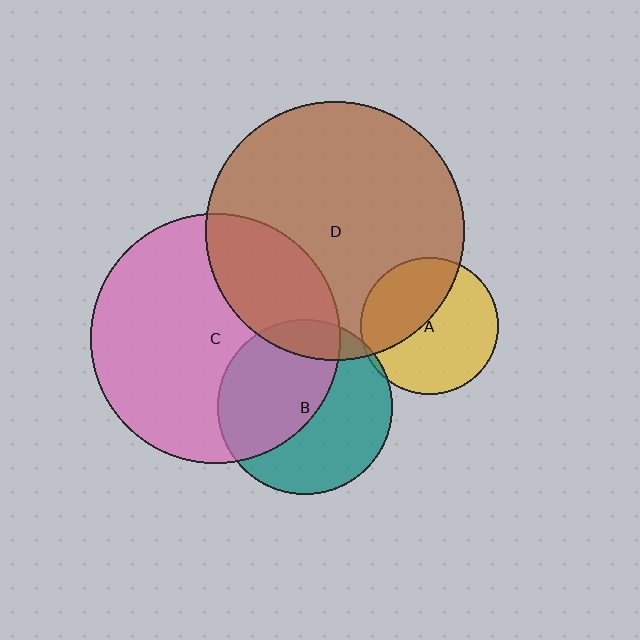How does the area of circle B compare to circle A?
Approximately 1.6 times.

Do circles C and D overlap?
Yes.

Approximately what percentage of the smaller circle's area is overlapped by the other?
Approximately 25%.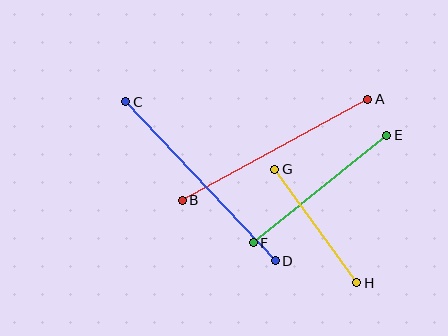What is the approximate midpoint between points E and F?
The midpoint is at approximately (320, 189) pixels.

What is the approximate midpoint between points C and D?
The midpoint is at approximately (201, 181) pixels.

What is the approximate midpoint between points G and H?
The midpoint is at approximately (316, 226) pixels.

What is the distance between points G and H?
The distance is approximately 140 pixels.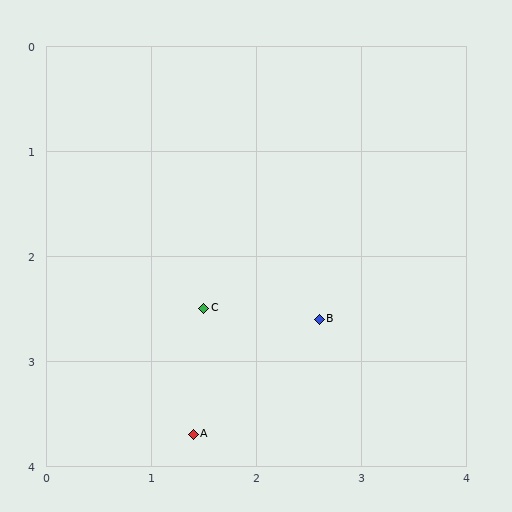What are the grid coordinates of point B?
Point B is at approximately (2.6, 2.6).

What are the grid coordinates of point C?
Point C is at approximately (1.5, 2.5).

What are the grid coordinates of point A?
Point A is at approximately (1.4, 3.7).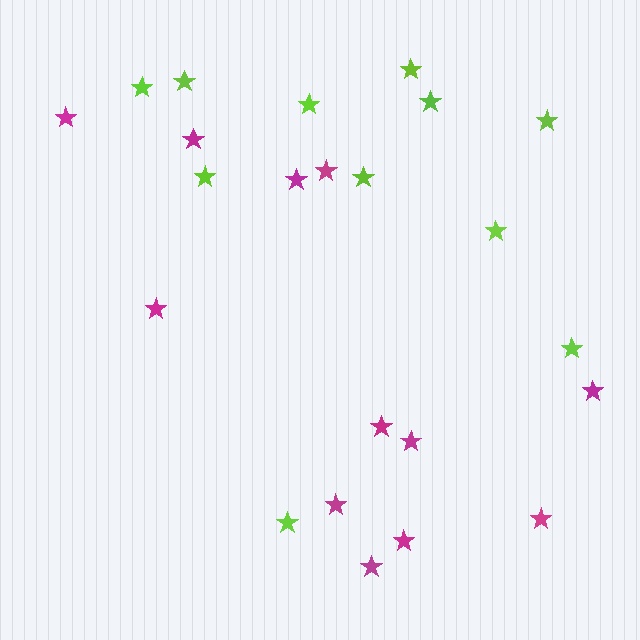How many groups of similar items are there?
There are 2 groups: one group of magenta stars (12) and one group of lime stars (11).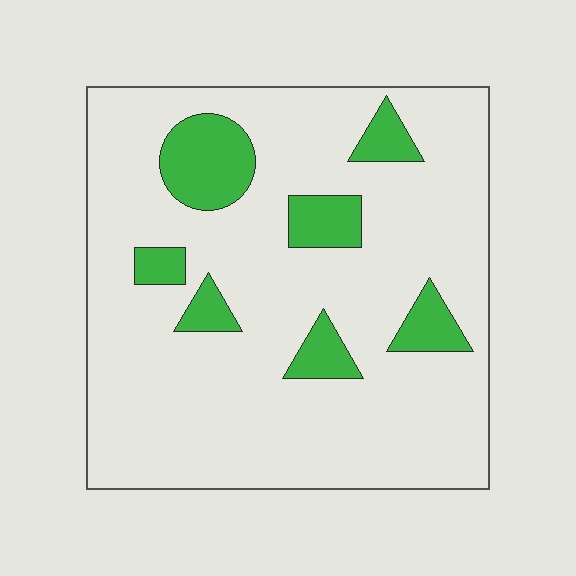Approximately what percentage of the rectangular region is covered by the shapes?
Approximately 15%.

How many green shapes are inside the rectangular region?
7.